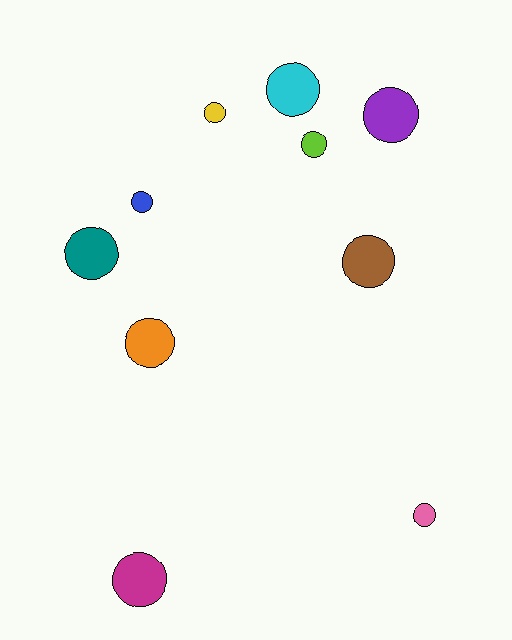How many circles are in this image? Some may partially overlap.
There are 10 circles.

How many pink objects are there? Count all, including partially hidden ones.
There is 1 pink object.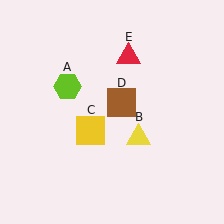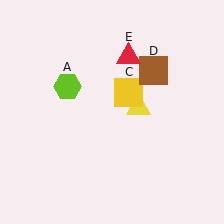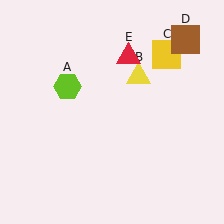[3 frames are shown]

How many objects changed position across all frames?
3 objects changed position: yellow triangle (object B), yellow square (object C), brown square (object D).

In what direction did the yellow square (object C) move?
The yellow square (object C) moved up and to the right.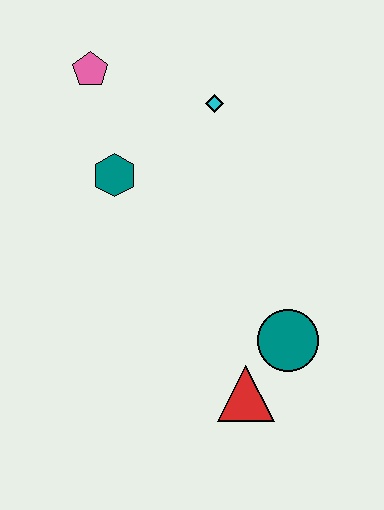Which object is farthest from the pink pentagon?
The red triangle is farthest from the pink pentagon.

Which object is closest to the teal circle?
The red triangle is closest to the teal circle.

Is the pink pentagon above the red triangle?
Yes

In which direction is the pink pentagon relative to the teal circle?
The pink pentagon is above the teal circle.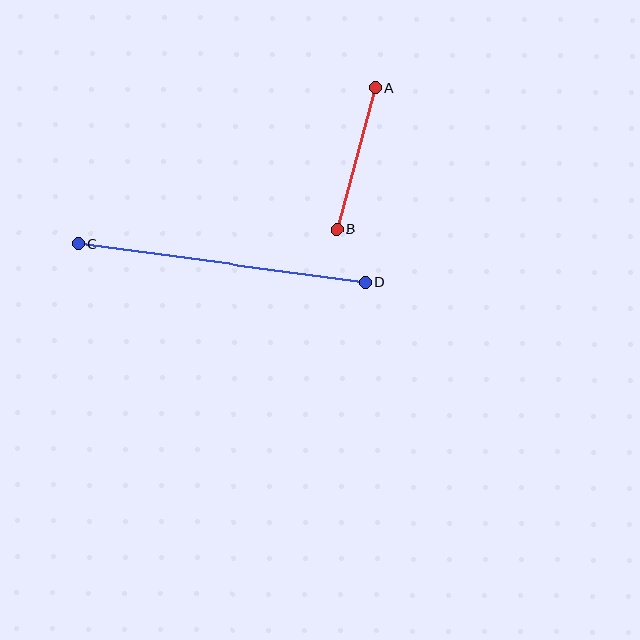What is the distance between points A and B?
The distance is approximately 146 pixels.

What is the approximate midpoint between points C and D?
The midpoint is at approximately (222, 263) pixels.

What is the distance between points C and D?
The distance is approximately 290 pixels.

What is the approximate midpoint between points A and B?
The midpoint is at approximately (356, 159) pixels.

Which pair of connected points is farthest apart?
Points C and D are farthest apart.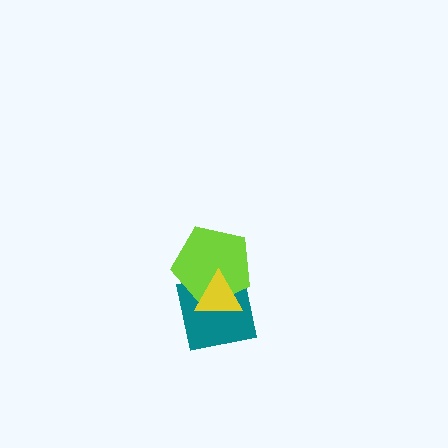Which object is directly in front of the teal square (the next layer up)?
The lime pentagon is directly in front of the teal square.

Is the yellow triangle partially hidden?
No, no other shape covers it.